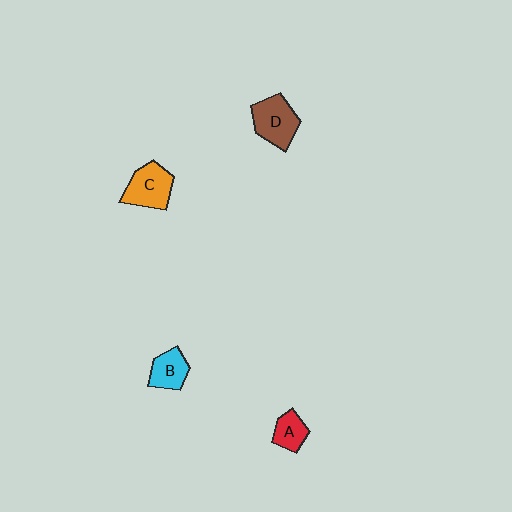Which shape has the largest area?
Shape D (brown).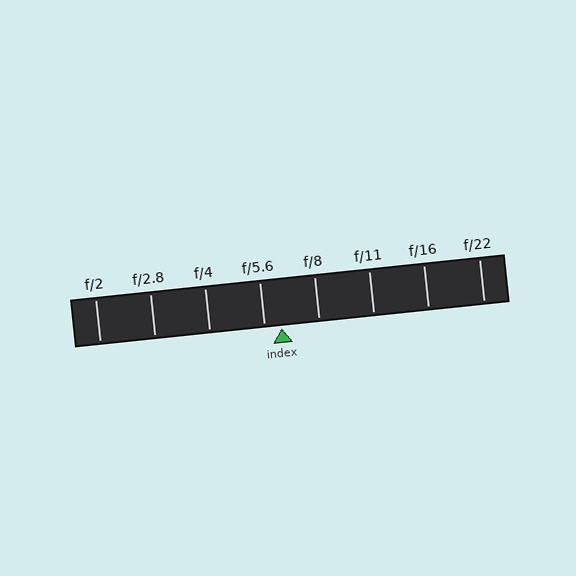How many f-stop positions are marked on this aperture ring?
There are 8 f-stop positions marked.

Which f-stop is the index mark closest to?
The index mark is closest to f/5.6.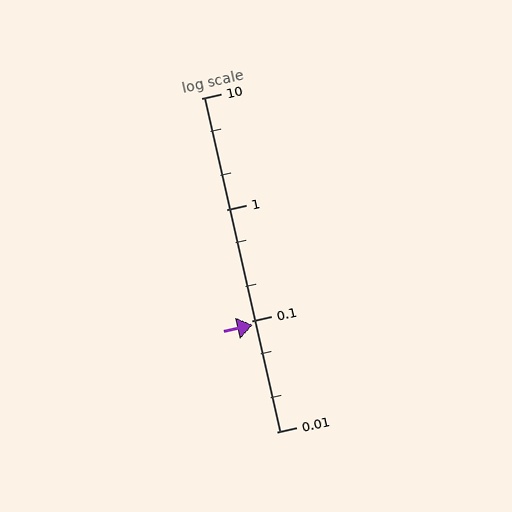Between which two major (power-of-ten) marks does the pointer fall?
The pointer is between 0.01 and 0.1.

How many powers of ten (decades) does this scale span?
The scale spans 3 decades, from 0.01 to 10.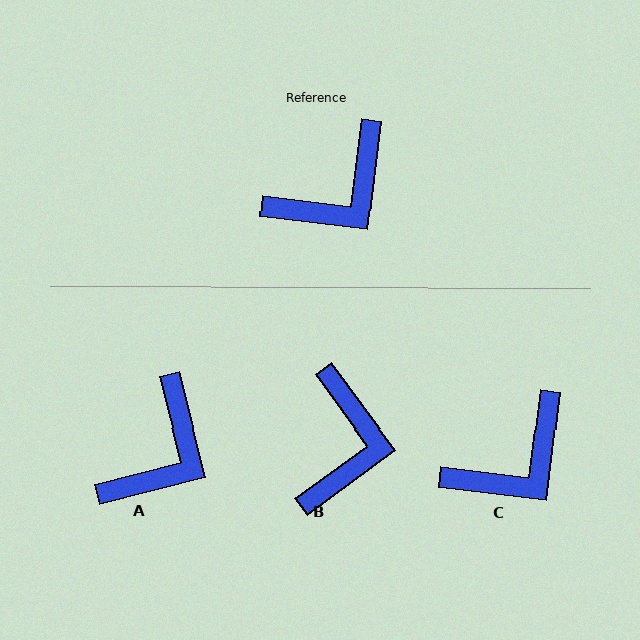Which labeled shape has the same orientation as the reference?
C.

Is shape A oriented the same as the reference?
No, it is off by about 21 degrees.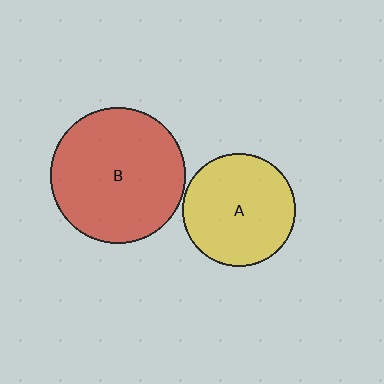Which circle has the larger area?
Circle B (red).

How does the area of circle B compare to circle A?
Approximately 1.4 times.